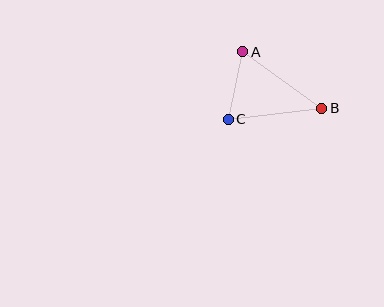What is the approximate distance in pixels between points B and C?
The distance between B and C is approximately 94 pixels.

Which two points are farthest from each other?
Points A and B are farthest from each other.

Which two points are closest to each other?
Points A and C are closest to each other.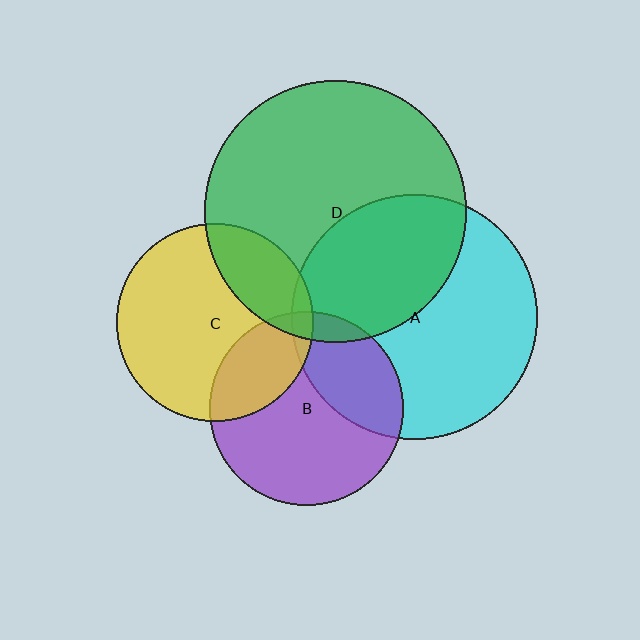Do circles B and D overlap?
Yes.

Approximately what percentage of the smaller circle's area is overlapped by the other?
Approximately 10%.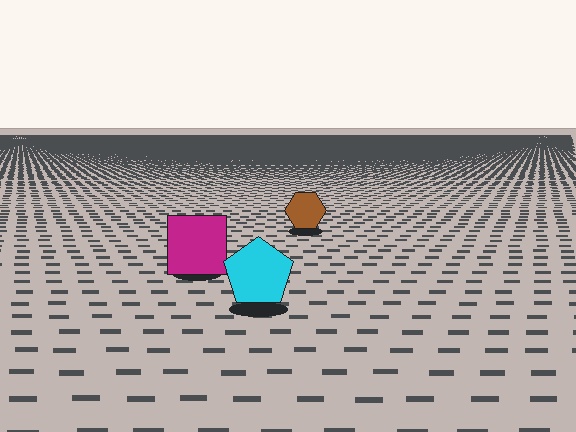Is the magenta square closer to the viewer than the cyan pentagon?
No. The cyan pentagon is closer — you can tell from the texture gradient: the ground texture is coarser near it.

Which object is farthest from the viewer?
The brown hexagon is farthest from the viewer. It appears smaller and the ground texture around it is denser.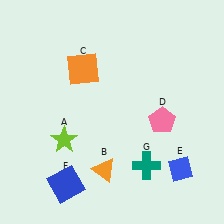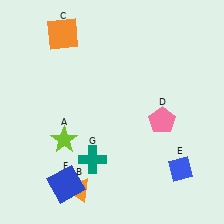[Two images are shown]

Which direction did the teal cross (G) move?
The teal cross (G) moved left.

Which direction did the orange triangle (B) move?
The orange triangle (B) moved left.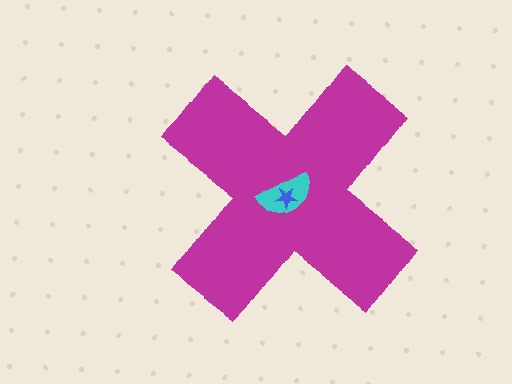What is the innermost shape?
The blue star.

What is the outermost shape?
The magenta cross.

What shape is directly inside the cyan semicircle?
The blue star.